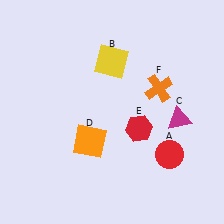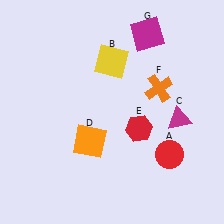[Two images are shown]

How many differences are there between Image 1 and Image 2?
There is 1 difference between the two images.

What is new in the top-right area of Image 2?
A magenta square (G) was added in the top-right area of Image 2.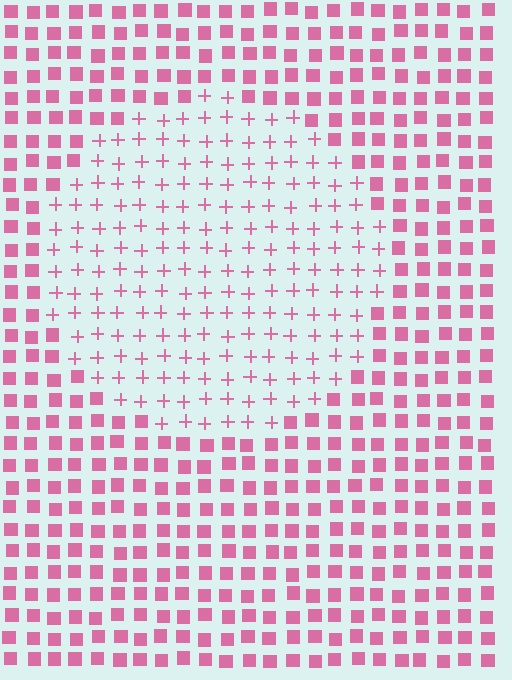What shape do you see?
I see a circle.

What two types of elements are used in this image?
The image uses plus signs inside the circle region and squares outside it.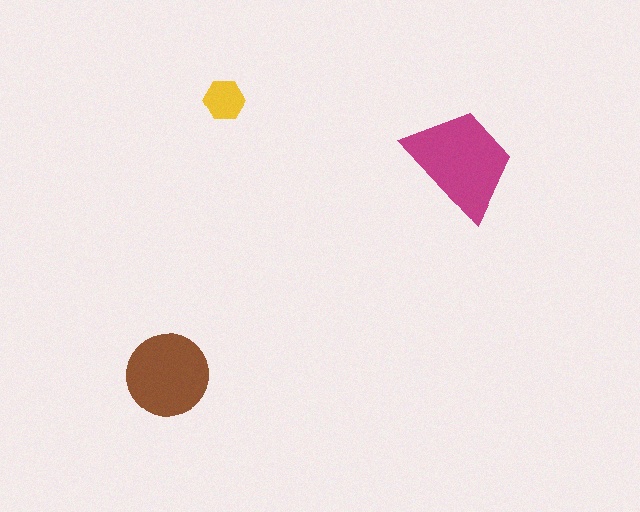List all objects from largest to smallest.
The magenta trapezoid, the brown circle, the yellow hexagon.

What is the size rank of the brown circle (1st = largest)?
2nd.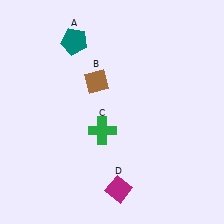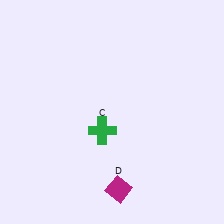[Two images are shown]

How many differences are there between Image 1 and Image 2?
There are 2 differences between the two images.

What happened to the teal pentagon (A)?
The teal pentagon (A) was removed in Image 2. It was in the top-left area of Image 1.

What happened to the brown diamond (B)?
The brown diamond (B) was removed in Image 2. It was in the top-left area of Image 1.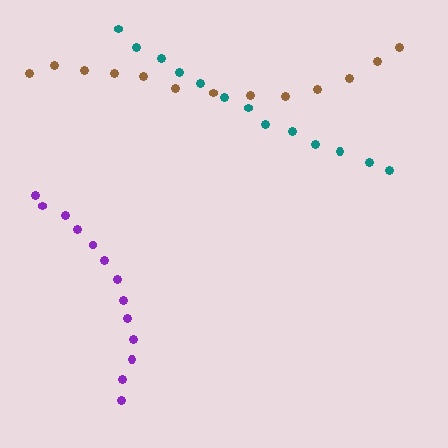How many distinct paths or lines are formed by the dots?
There are 3 distinct paths.